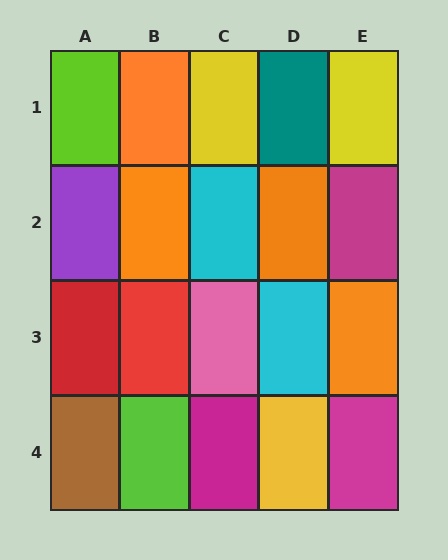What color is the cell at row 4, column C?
Magenta.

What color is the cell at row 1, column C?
Yellow.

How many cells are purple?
1 cell is purple.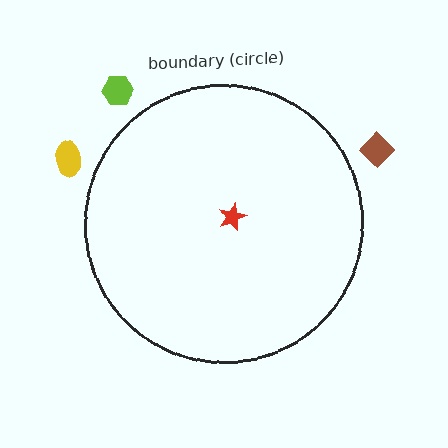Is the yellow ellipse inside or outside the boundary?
Outside.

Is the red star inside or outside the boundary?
Inside.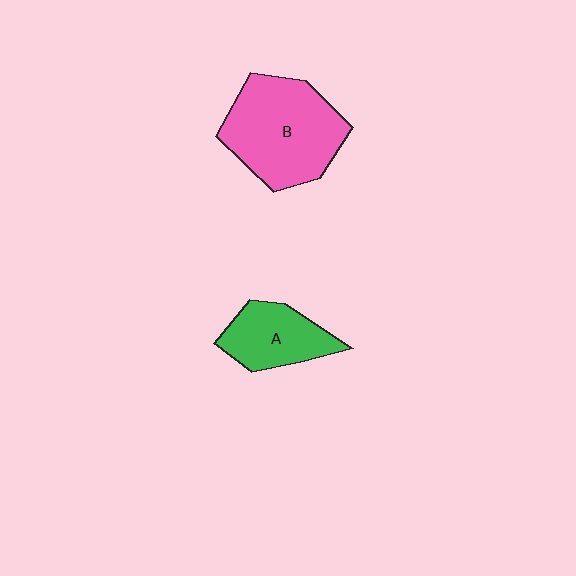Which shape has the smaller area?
Shape A (green).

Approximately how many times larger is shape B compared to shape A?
Approximately 1.8 times.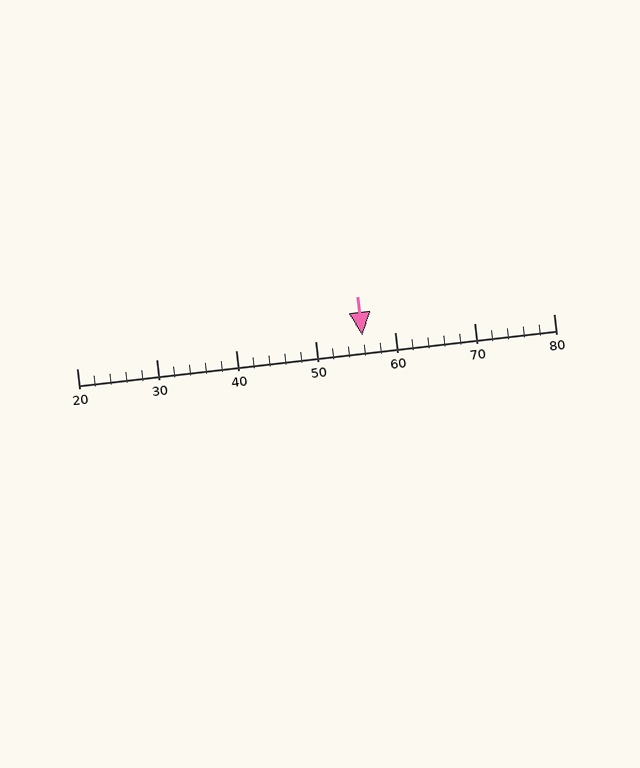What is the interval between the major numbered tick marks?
The major tick marks are spaced 10 units apart.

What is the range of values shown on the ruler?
The ruler shows values from 20 to 80.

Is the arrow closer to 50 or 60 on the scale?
The arrow is closer to 60.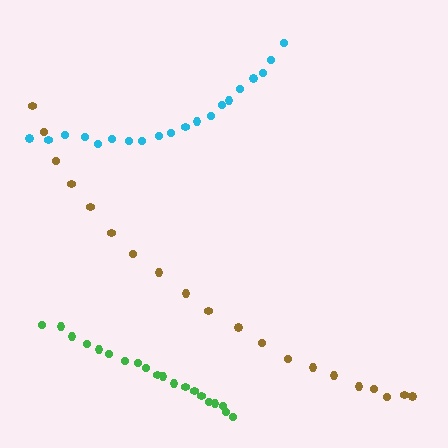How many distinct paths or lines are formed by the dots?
There are 3 distinct paths.